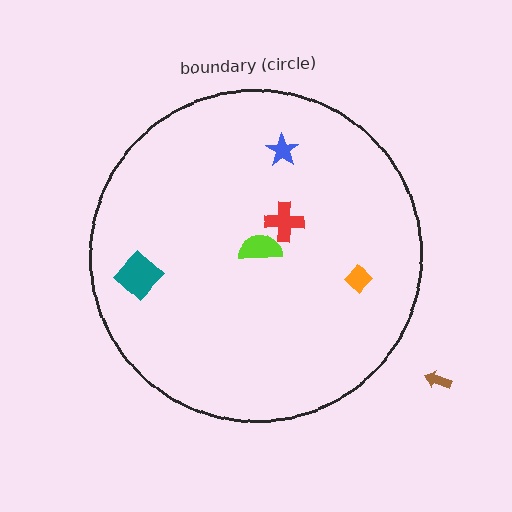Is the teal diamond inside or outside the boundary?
Inside.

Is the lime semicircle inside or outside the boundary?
Inside.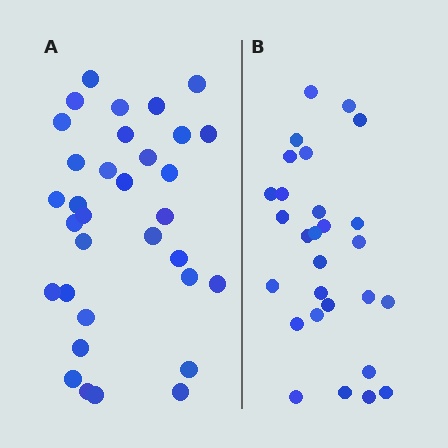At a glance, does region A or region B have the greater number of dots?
Region A (the left region) has more dots.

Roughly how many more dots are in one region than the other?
Region A has about 5 more dots than region B.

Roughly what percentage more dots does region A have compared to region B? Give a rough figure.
About 20% more.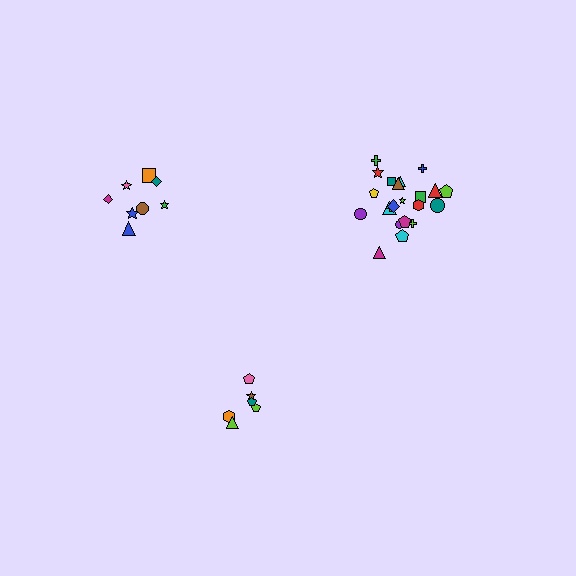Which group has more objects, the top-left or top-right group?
The top-right group.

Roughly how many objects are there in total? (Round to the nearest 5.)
Roughly 35 objects in total.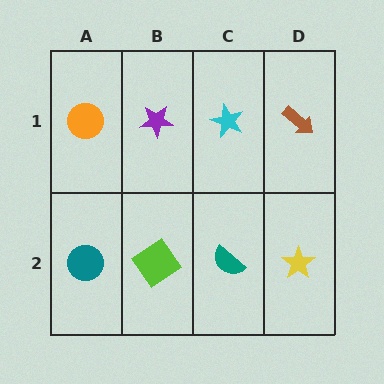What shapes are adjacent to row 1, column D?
A yellow star (row 2, column D), a cyan star (row 1, column C).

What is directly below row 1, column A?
A teal circle.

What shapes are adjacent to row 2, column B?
A purple star (row 1, column B), a teal circle (row 2, column A), a teal semicircle (row 2, column C).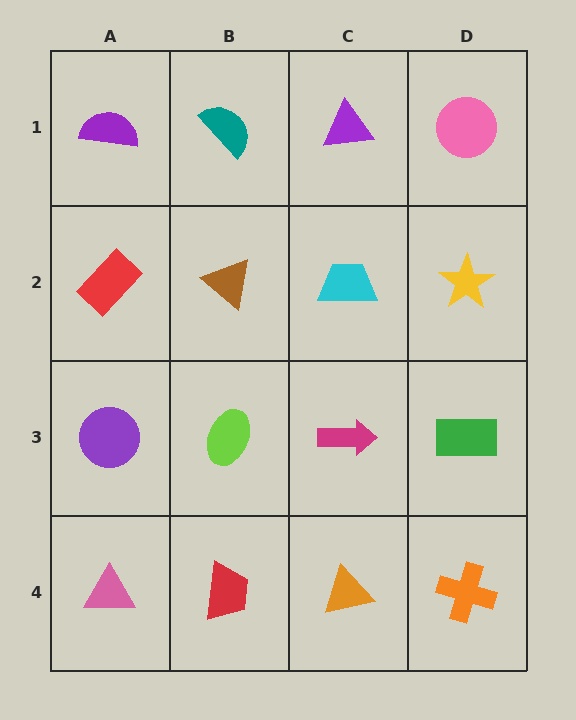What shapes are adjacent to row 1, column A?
A red rectangle (row 2, column A), a teal semicircle (row 1, column B).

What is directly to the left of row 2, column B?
A red rectangle.